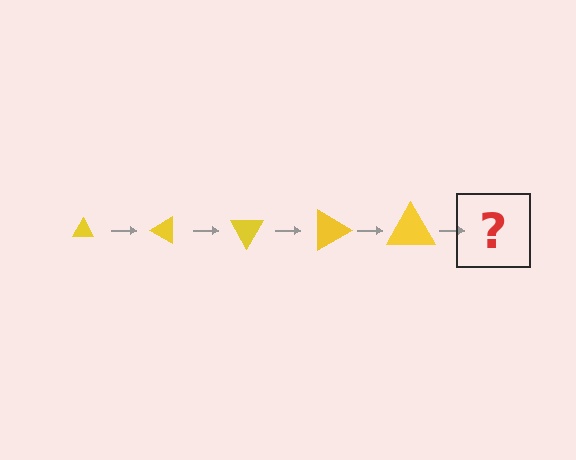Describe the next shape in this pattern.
It should be a triangle, larger than the previous one and rotated 150 degrees from the start.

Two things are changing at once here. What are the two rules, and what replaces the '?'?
The two rules are that the triangle grows larger each step and it rotates 30 degrees each step. The '?' should be a triangle, larger than the previous one and rotated 150 degrees from the start.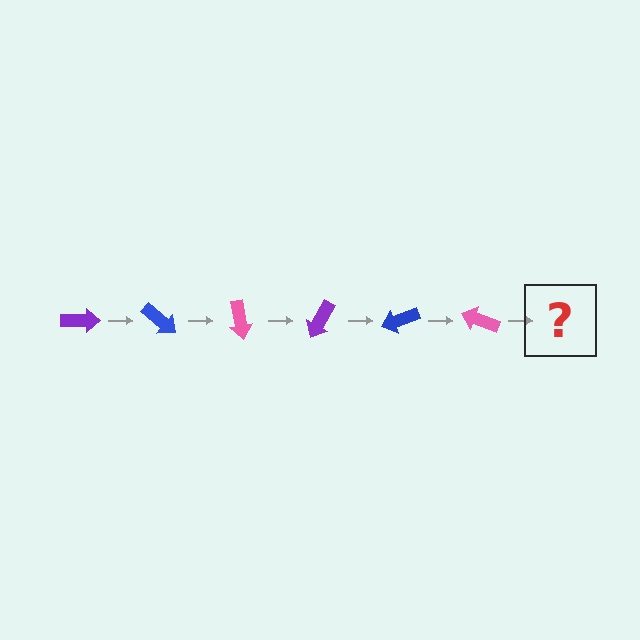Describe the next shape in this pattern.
It should be a purple arrow, rotated 240 degrees from the start.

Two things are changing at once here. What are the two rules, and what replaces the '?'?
The two rules are that it rotates 40 degrees each step and the color cycles through purple, blue, and pink. The '?' should be a purple arrow, rotated 240 degrees from the start.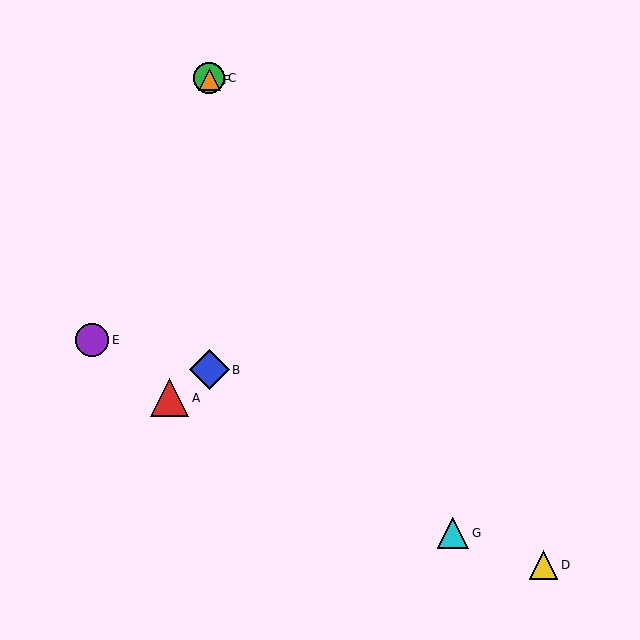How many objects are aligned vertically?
3 objects (B, C, F) are aligned vertically.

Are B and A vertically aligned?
No, B is at x≈209 and A is at x≈170.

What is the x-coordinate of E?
Object E is at x≈92.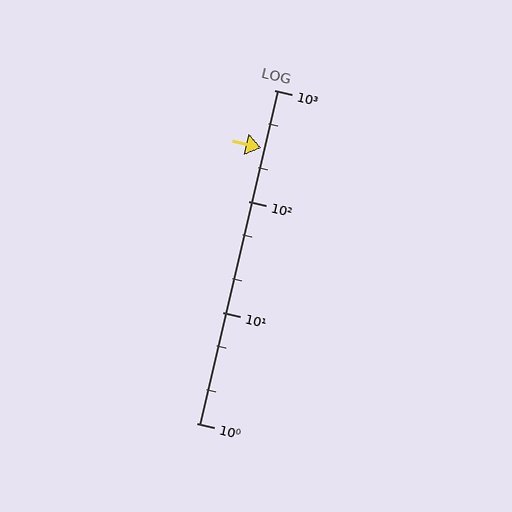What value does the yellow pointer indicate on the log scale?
The pointer indicates approximately 300.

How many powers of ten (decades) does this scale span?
The scale spans 3 decades, from 1 to 1000.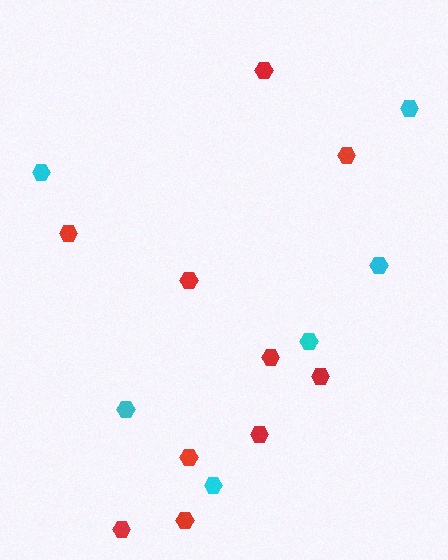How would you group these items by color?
There are 2 groups: one group of red hexagons (10) and one group of cyan hexagons (6).